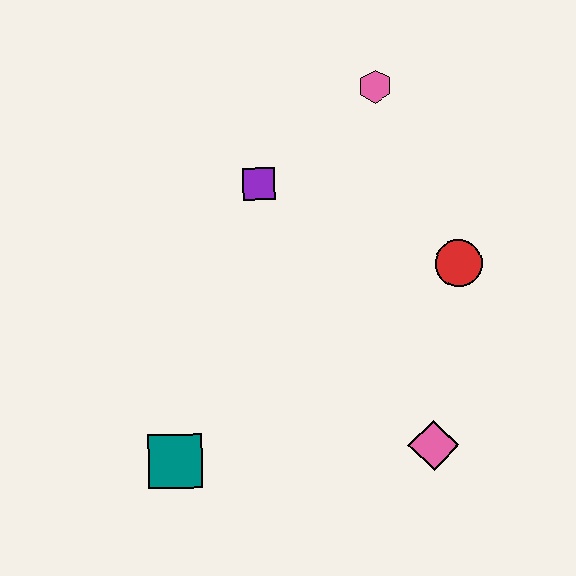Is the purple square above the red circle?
Yes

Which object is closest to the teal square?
The pink diamond is closest to the teal square.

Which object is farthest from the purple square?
The pink diamond is farthest from the purple square.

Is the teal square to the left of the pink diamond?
Yes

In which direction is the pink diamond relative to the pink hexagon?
The pink diamond is below the pink hexagon.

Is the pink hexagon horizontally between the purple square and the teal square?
No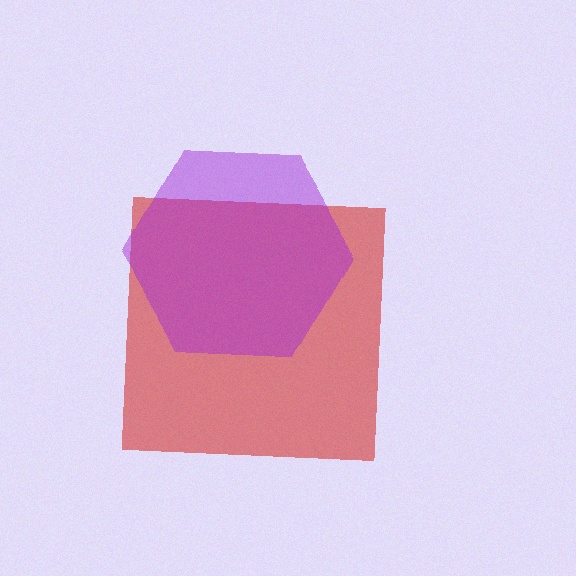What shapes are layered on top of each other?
The layered shapes are: a red square, a purple hexagon.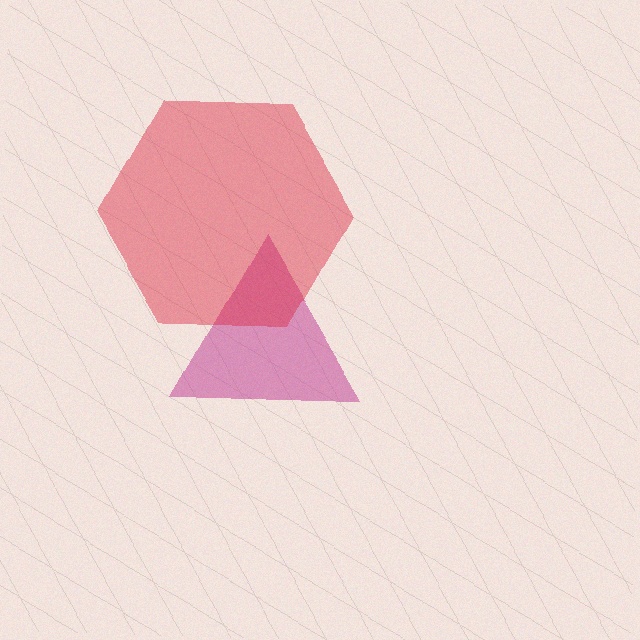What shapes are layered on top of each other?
The layered shapes are: a magenta triangle, a red hexagon.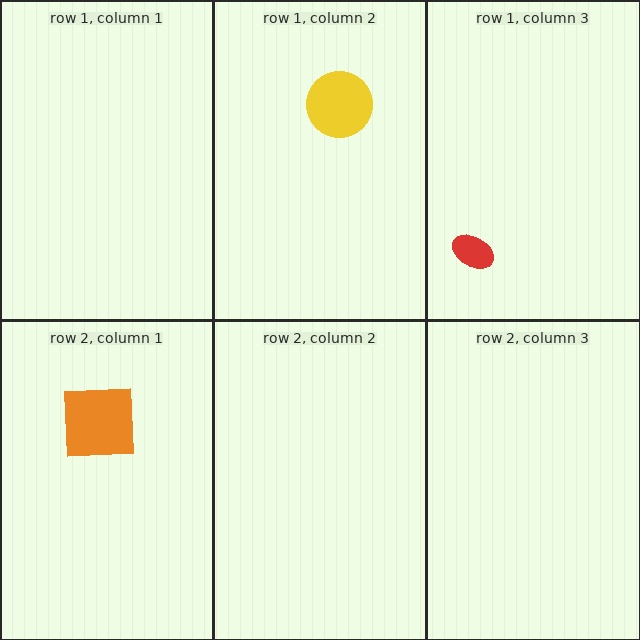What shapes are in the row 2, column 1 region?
The orange square.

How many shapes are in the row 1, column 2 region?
1.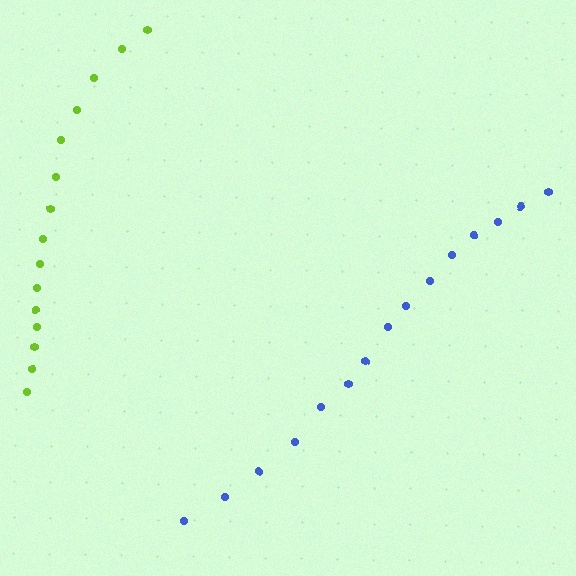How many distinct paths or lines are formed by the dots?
There are 2 distinct paths.